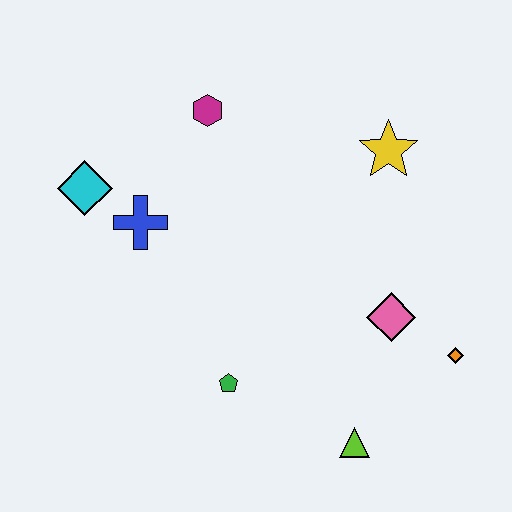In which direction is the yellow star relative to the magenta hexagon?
The yellow star is to the right of the magenta hexagon.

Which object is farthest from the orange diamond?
The cyan diamond is farthest from the orange diamond.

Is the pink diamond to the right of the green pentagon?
Yes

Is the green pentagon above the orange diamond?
No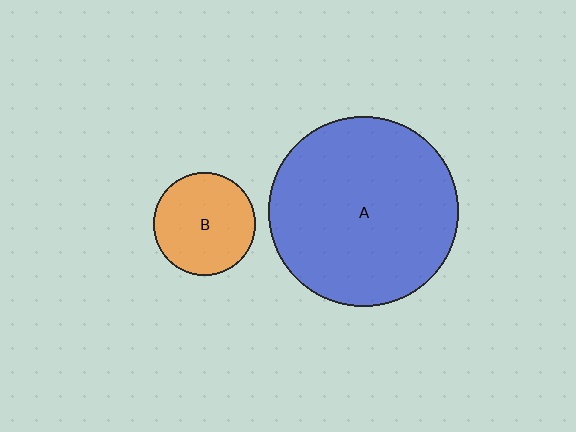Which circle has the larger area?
Circle A (blue).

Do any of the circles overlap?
No, none of the circles overlap.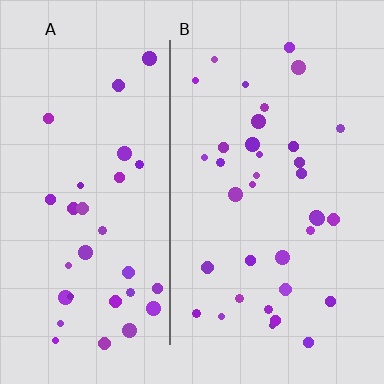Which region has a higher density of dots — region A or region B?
B (the right).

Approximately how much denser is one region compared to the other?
Approximately 1.1× — region B over region A.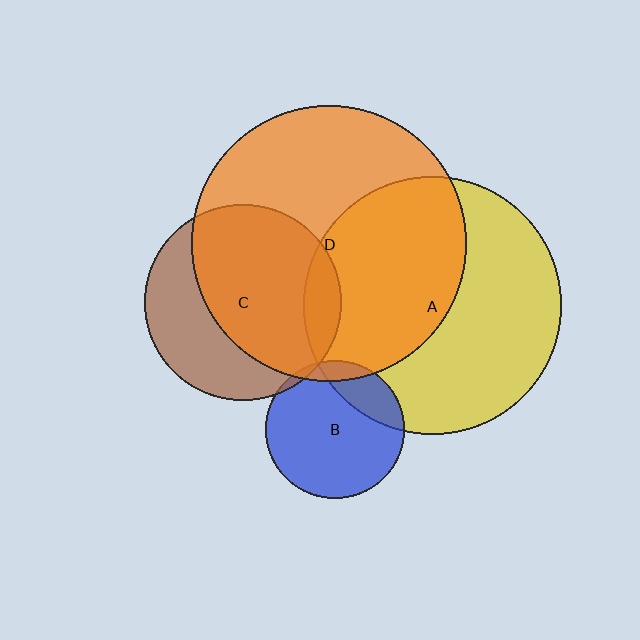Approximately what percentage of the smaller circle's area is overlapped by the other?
Approximately 65%.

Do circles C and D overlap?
Yes.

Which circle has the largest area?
Circle D (orange).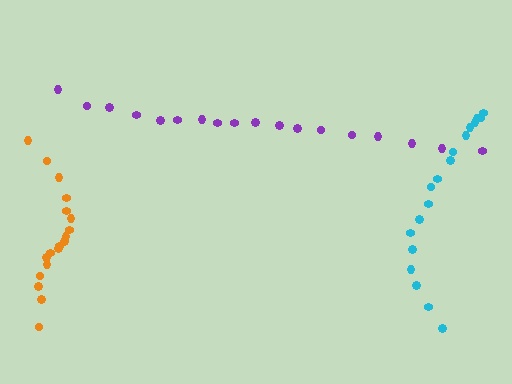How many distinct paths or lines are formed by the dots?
There are 3 distinct paths.